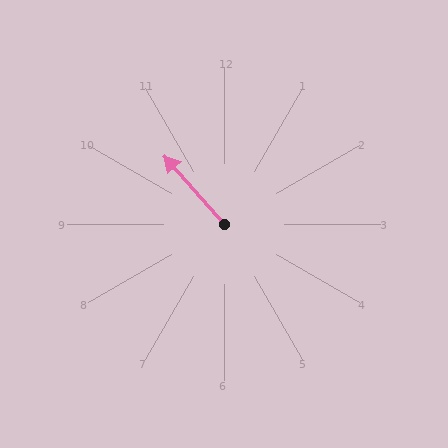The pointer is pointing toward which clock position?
Roughly 11 o'clock.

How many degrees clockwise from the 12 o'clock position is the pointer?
Approximately 319 degrees.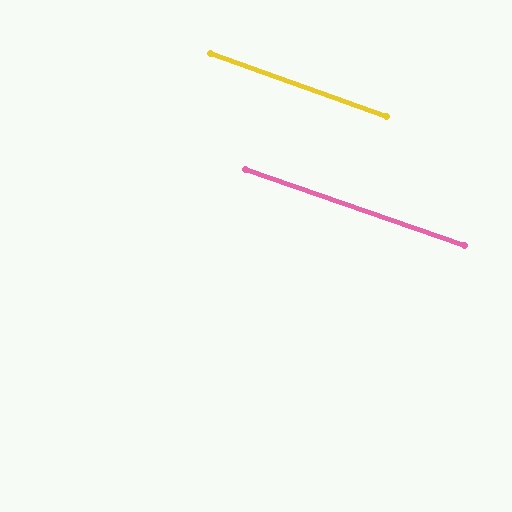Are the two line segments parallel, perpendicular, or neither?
Parallel — their directions differ by only 0.6°.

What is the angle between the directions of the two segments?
Approximately 1 degree.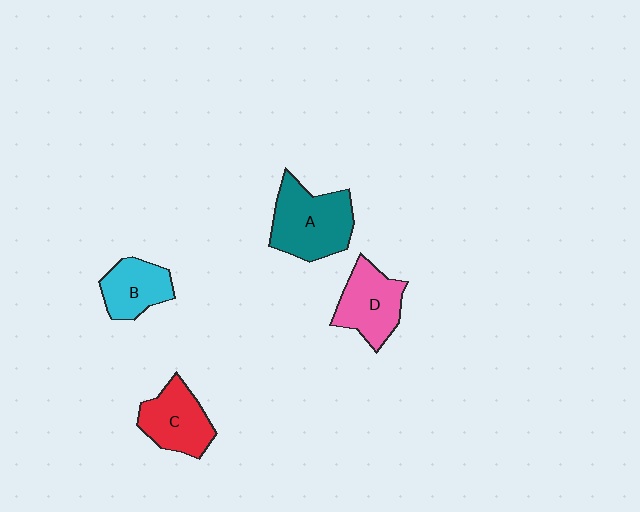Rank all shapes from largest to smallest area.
From largest to smallest: A (teal), D (pink), C (red), B (cyan).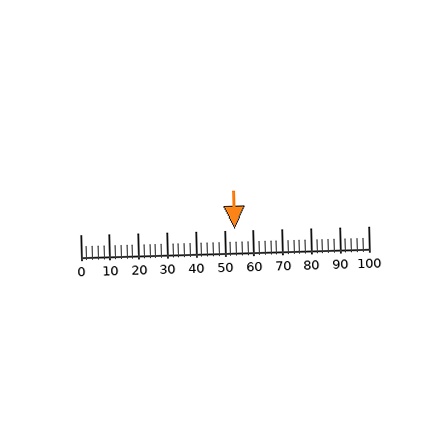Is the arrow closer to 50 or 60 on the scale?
The arrow is closer to 50.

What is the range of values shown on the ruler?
The ruler shows values from 0 to 100.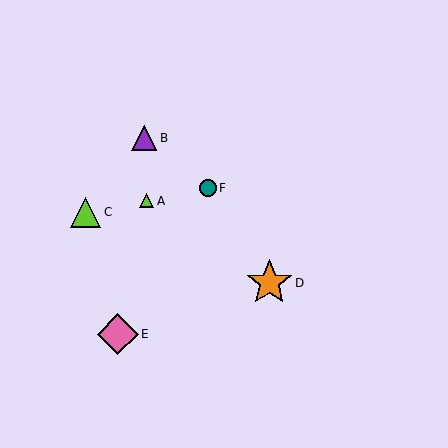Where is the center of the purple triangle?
The center of the purple triangle is at (144, 138).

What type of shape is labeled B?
Shape B is a purple triangle.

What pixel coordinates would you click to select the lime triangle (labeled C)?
Click at (86, 212) to select the lime triangle C.